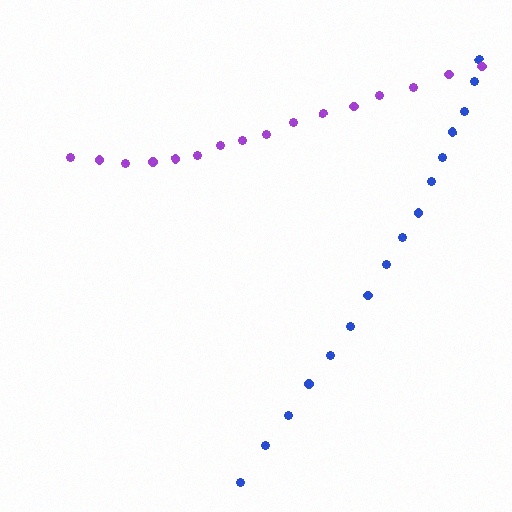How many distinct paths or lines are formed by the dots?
There are 2 distinct paths.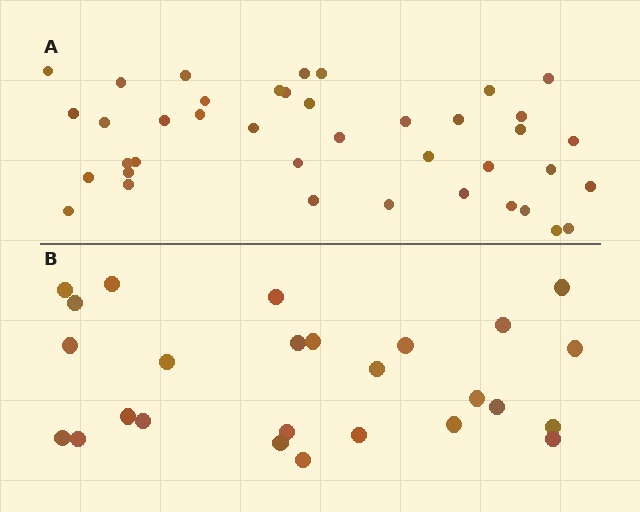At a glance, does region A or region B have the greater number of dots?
Region A (the top region) has more dots.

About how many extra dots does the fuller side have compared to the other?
Region A has approximately 15 more dots than region B.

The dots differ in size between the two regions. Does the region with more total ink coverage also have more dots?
No. Region B has more total ink coverage because its dots are larger, but region A actually contains more individual dots. Total area can be misleading — the number of items is what matters here.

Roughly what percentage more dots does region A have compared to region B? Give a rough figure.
About 55% more.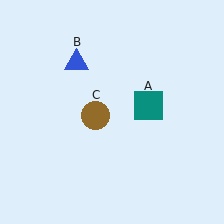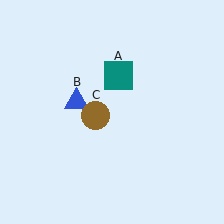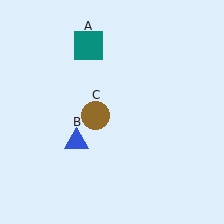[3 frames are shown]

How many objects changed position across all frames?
2 objects changed position: teal square (object A), blue triangle (object B).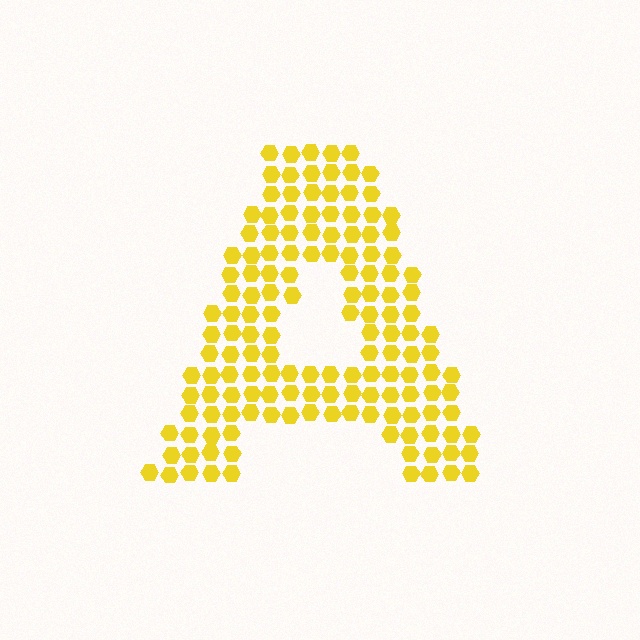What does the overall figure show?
The overall figure shows the letter A.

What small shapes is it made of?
It is made of small hexagons.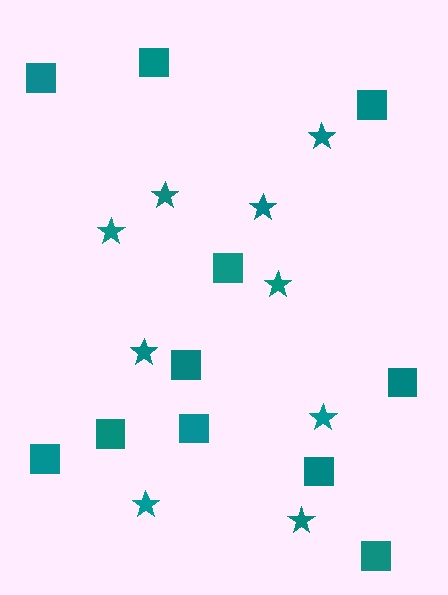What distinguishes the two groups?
There are 2 groups: one group of stars (9) and one group of squares (11).